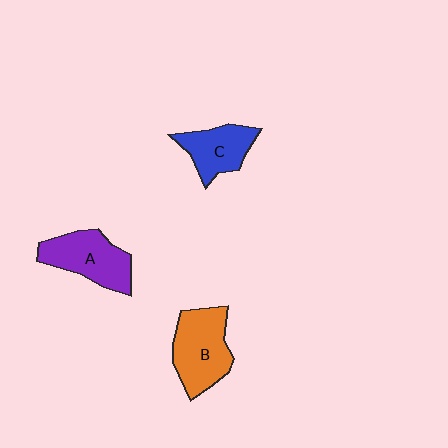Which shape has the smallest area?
Shape C (blue).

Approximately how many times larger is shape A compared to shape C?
Approximately 1.2 times.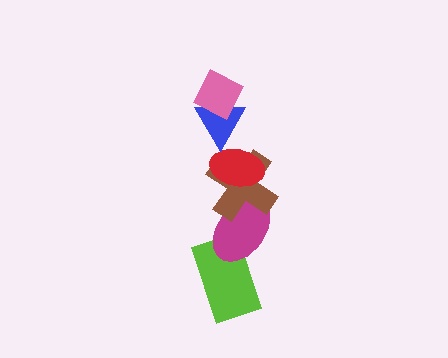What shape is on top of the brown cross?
The red ellipse is on top of the brown cross.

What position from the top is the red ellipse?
The red ellipse is 3rd from the top.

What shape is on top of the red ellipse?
The blue triangle is on top of the red ellipse.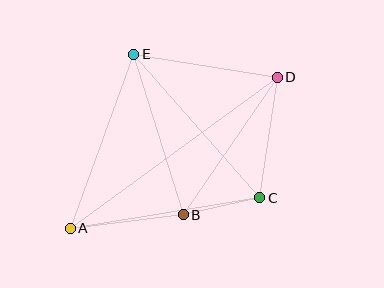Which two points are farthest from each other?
Points A and D are farthest from each other.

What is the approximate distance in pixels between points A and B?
The distance between A and B is approximately 114 pixels.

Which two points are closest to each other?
Points B and C are closest to each other.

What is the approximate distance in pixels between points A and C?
The distance between A and C is approximately 192 pixels.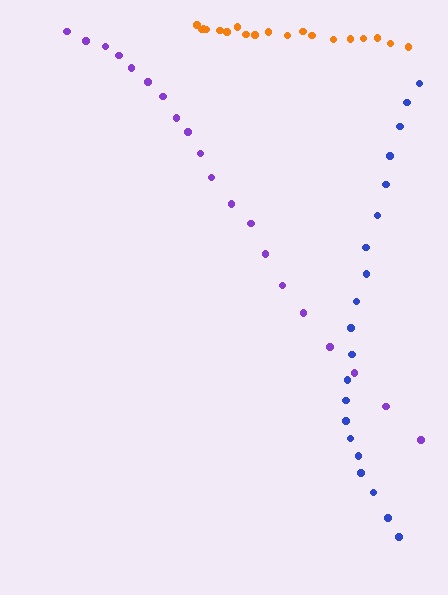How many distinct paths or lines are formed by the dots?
There are 3 distinct paths.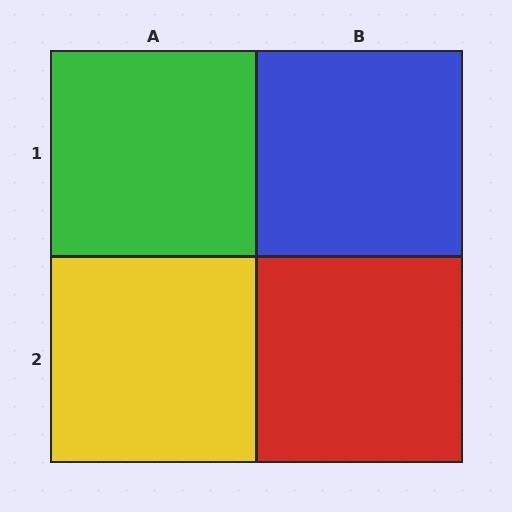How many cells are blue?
1 cell is blue.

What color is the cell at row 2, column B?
Red.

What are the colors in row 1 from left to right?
Green, blue.